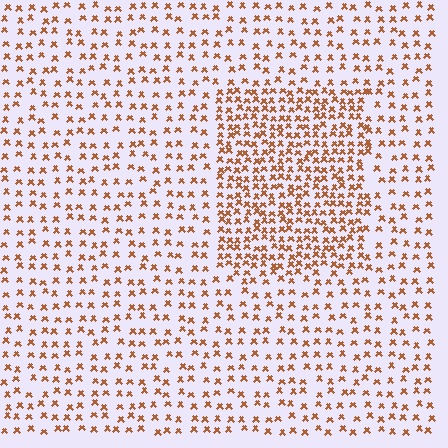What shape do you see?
I see a rectangle.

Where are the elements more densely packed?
The elements are more densely packed inside the rectangle boundary.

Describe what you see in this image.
The image contains small brown elements arranged at two different densities. A rectangle-shaped region is visible where the elements are more densely packed than the surrounding area.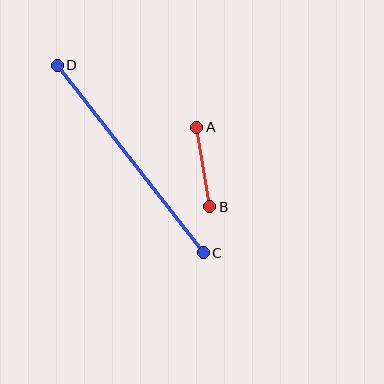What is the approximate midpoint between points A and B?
The midpoint is at approximately (203, 167) pixels.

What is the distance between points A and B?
The distance is approximately 81 pixels.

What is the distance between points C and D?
The distance is approximately 238 pixels.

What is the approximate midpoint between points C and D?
The midpoint is at approximately (130, 159) pixels.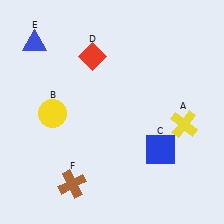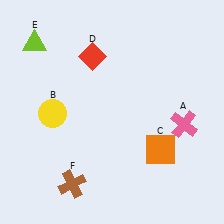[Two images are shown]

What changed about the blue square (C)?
In Image 1, C is blue. In Image 2, it changed to orange.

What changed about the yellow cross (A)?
In Image 1, A is yellow. In Image 2, it changed to pink.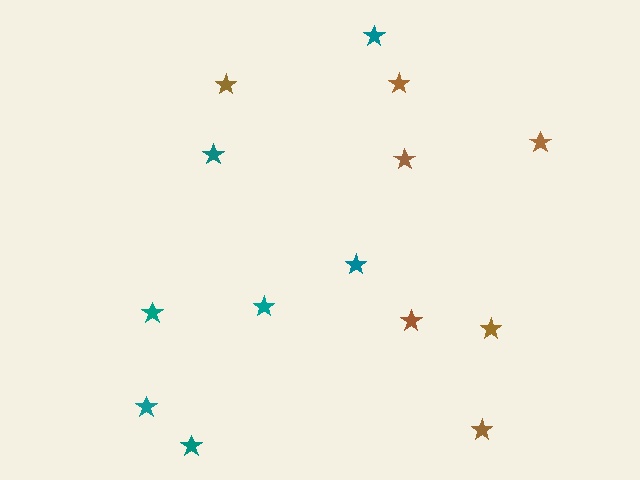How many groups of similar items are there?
There are 2 groups: one group of teal stars (7) and one group of brown stars (7).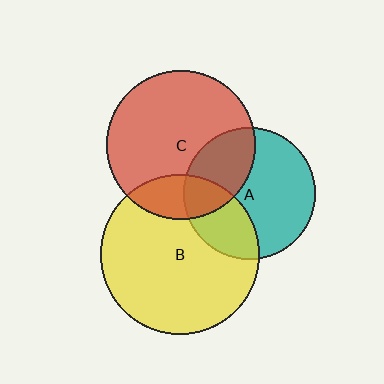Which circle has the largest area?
Circle B (yellow).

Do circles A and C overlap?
Yes.